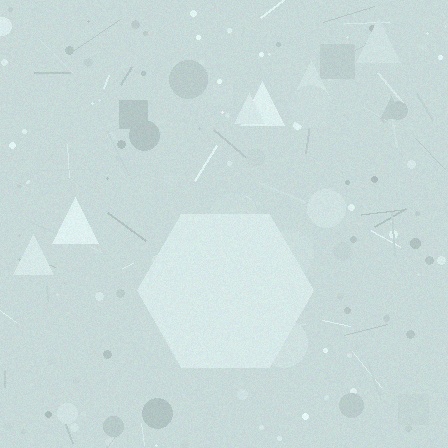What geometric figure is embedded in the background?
A hexagon is embedded in the background.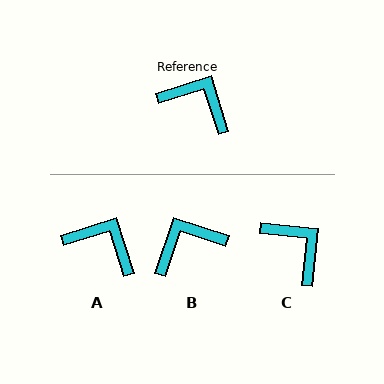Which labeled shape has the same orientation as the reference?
A.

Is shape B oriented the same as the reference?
No, it is off by about 54 degrees.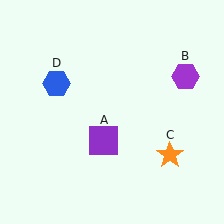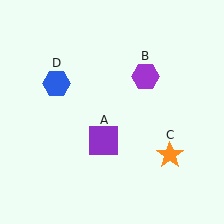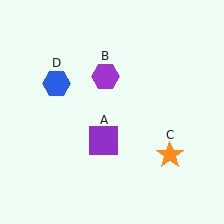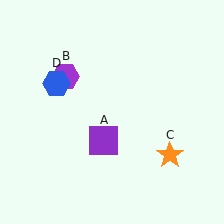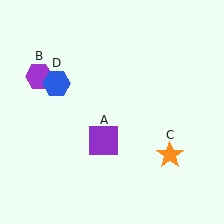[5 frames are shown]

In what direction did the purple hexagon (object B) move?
The purple hexagon (object B) moved left.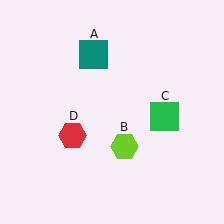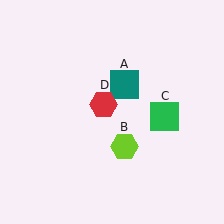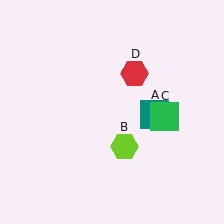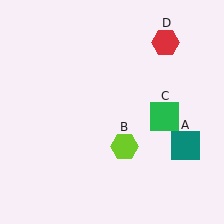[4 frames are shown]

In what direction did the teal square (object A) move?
The teal square (object A) moved down and to the right.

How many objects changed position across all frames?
2 objects changed position: teal square (object A), red hexagon (object D).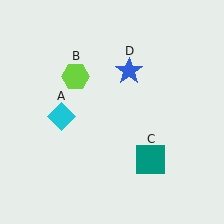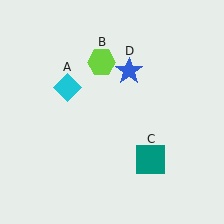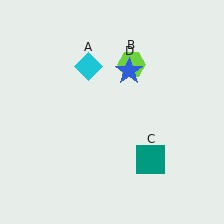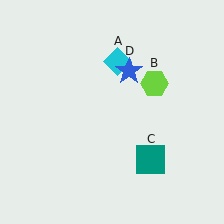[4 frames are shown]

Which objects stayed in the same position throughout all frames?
Teal square (object C) and blue star (object D) remained stationary.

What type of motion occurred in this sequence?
The cyan diamond (object A), lime hexagon (object B) rotated clockwise around the center of the scene.